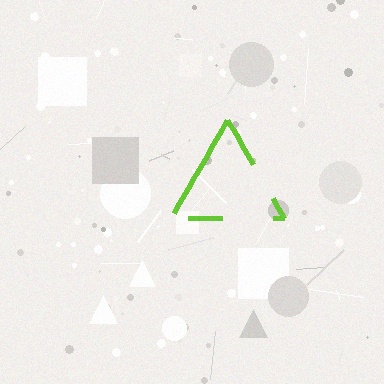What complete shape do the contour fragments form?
The contour fragments form a triangle.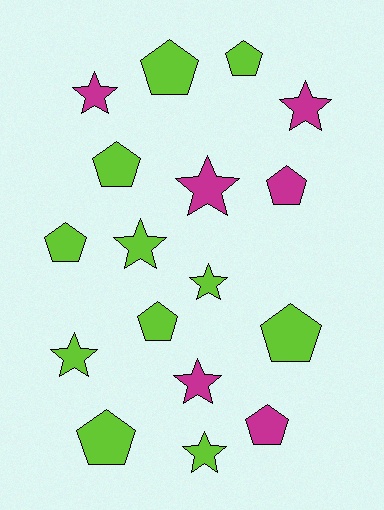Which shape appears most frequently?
Pentagon, with 9 objects.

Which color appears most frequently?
Lime, with 11 objects.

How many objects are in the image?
There are 17 objects.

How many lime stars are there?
There are 4 lime stars.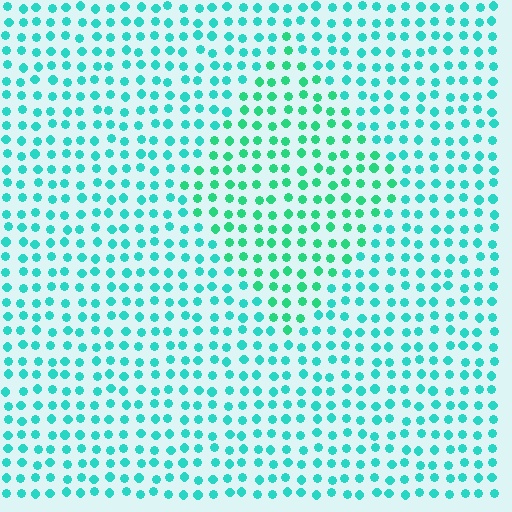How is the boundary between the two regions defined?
The boundary is defined purely by a slight shift in hue (about 24 degrees). Spacing, size, and orientation are identical on both sides.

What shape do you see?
I see a diamond.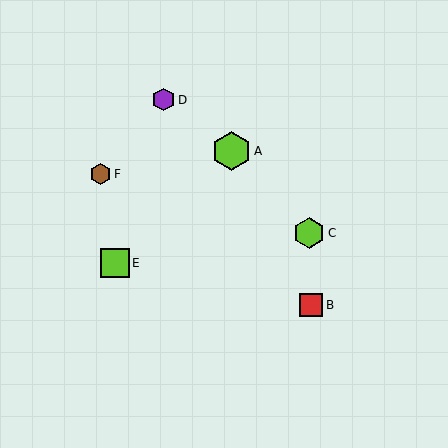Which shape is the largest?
The lime hexagon (labeled A) is the largest.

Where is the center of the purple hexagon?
The center of the purple hexagon is at (164, 100).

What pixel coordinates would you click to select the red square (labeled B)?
Click at (311, 305) to select the red square B.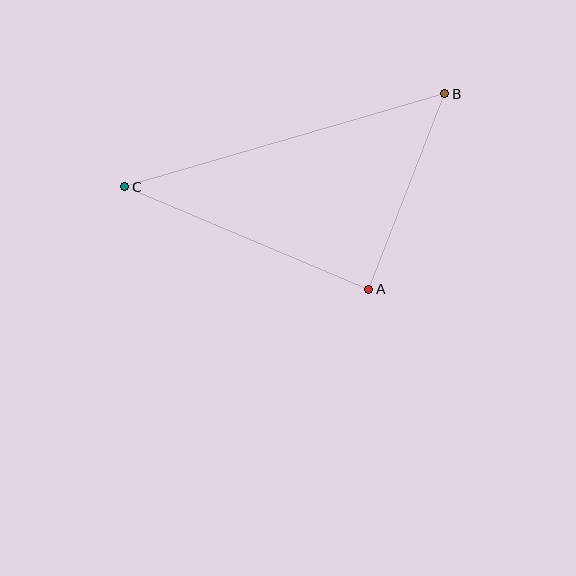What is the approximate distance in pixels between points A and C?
The distance between A and C is approximately 265 pixels.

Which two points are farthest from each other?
Points B and C are farthest from each other.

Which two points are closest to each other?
Points A and B are closest to each other.